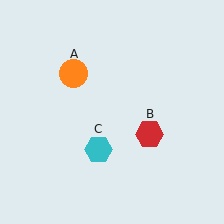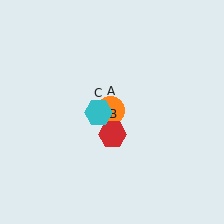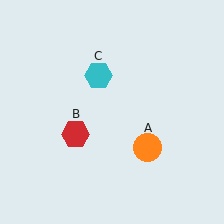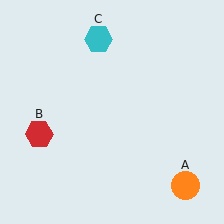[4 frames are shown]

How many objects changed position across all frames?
3 objects changed position: orange circle (object A), red hexagon (object B), cyan hexagon (object C).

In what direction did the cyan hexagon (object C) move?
The cyan hexagon (object C) moved up.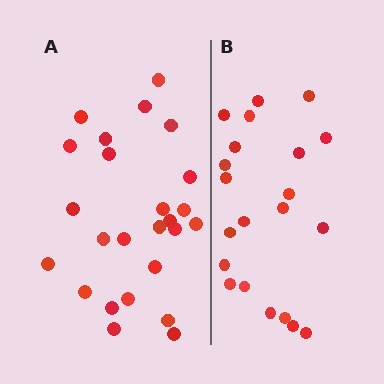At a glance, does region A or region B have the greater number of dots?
Region A (the left region) has more dots.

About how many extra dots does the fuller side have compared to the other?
Region A has about 4 more dots than region B.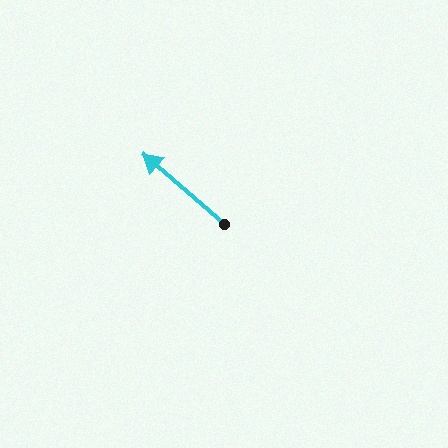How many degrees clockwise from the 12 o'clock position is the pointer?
Approximately 311 degrees.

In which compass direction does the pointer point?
Northwest.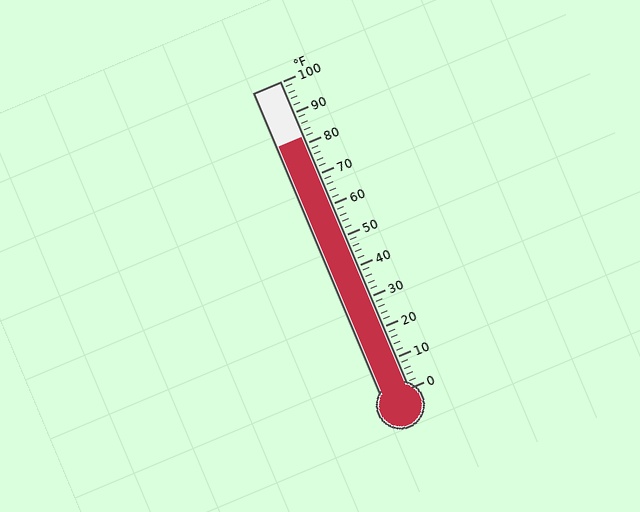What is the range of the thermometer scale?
The thermometer scale ranges from 0°F to 100°F.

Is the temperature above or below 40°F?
The temperature is above 40°F.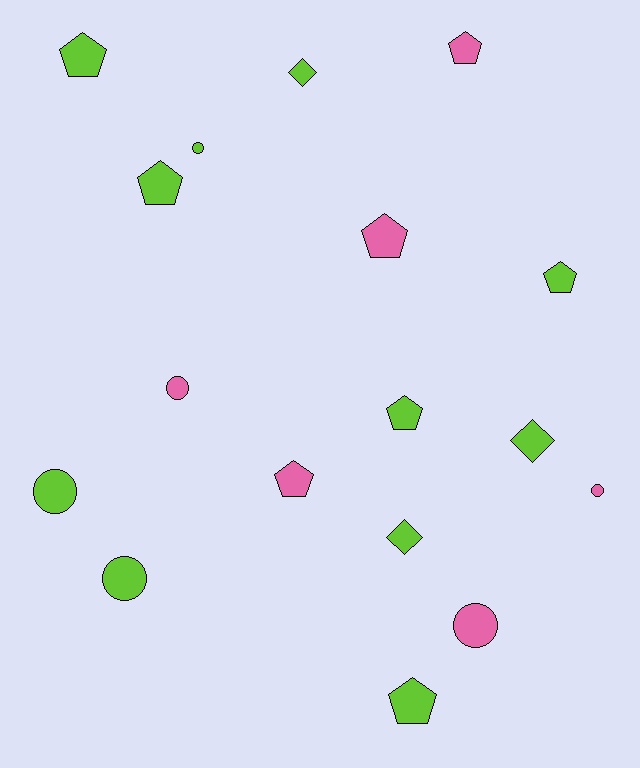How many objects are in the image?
There are 17 objects.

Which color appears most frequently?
Lime, with 11 objects.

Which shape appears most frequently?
Pentagon, with 8 objects.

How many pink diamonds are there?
There are no pink diamonds.